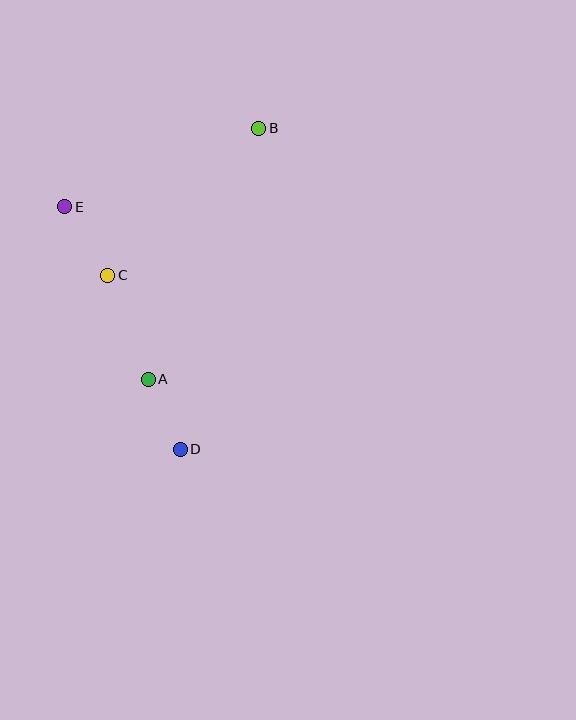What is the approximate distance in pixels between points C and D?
The distance between C and D is approximately 188 pixels.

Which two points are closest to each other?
Points A and D are closest to each other.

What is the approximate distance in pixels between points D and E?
The distance between D and E is approximately 270 pixels.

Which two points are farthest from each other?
Points B and D are farthest from each other.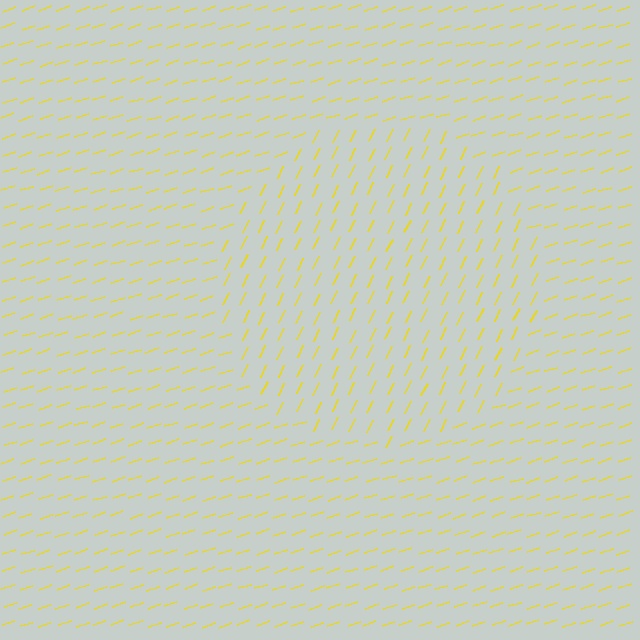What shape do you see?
I see a circle.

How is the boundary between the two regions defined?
The boundary is defined purely by a change in line orientation (approximately 45 degrees difference). All lines are the same color and thickness.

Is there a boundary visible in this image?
Yes, there is a texture boundary formed by a change in line orientation.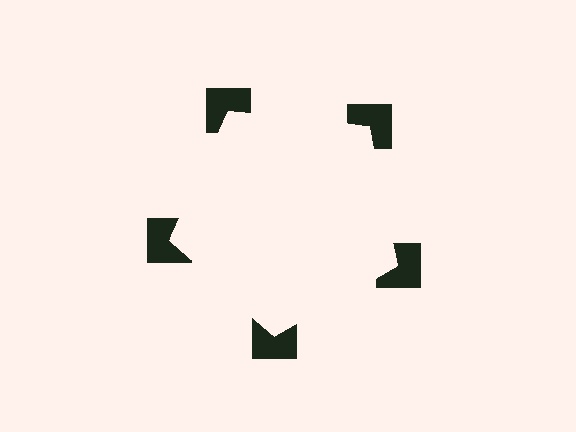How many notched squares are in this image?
There are 5 — one at each vertex of the illusory pentagon.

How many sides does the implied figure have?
5 sides.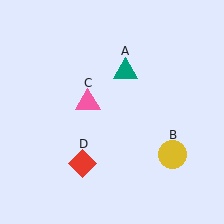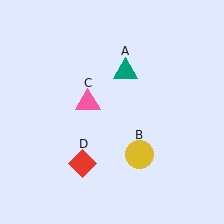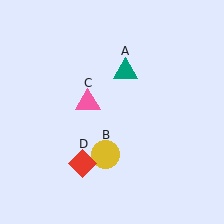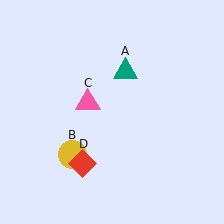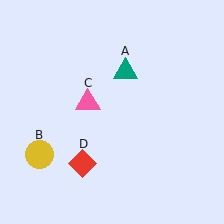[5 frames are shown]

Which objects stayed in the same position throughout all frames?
Teal triangle (object A) and pink triangle (object C) and red diamond (object D) remained stationary.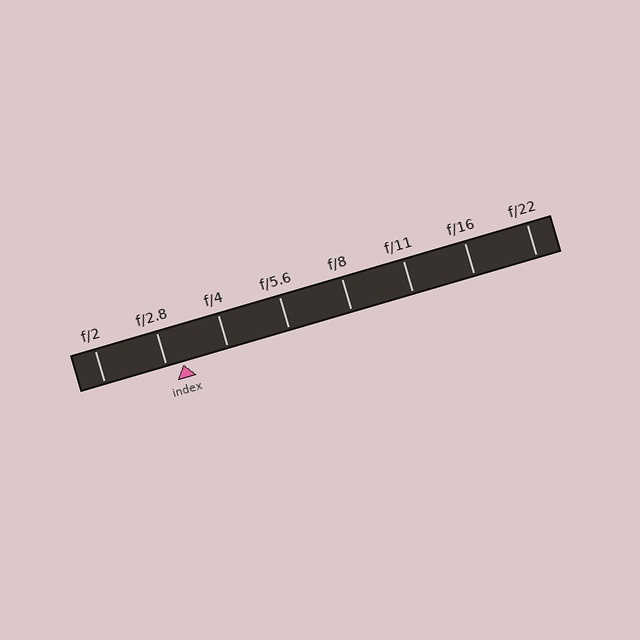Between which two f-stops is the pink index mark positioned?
The index mark is between f/2.8 and f/4.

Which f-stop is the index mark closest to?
The index mark is closest to f/2.8.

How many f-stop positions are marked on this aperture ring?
There are 8 f-stop positions marked.